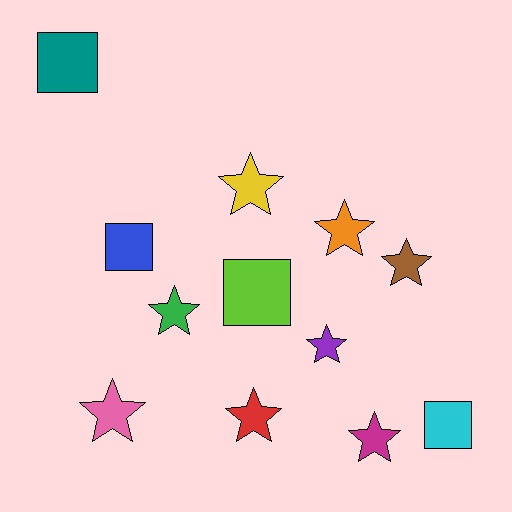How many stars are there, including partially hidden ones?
There are 8 stars.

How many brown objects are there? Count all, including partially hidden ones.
There is 1 brown object.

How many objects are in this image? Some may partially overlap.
There are 12 objects.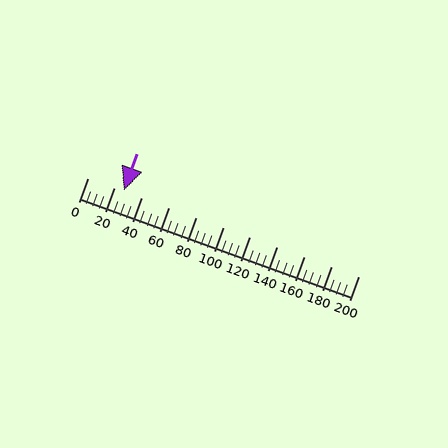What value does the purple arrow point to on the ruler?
The purple arrow points to approximately 26.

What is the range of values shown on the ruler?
The ruler shows values from 0 to 200.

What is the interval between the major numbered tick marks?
The major tick marks are spaced 20 units apart.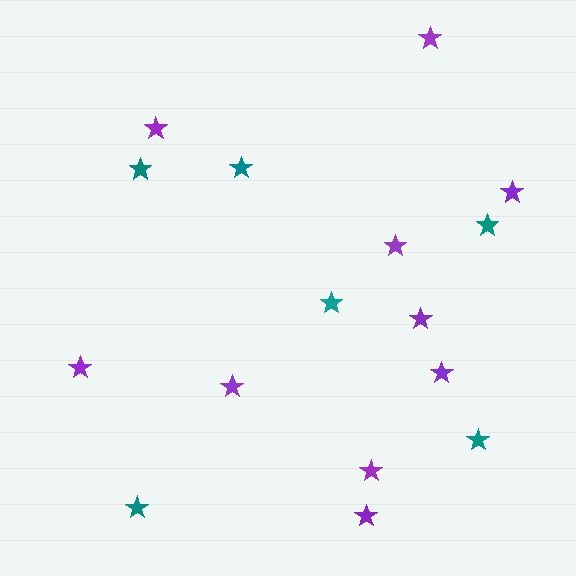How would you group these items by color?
There are 2 groups: one group of purple stars (10) and one group of teal stars (6).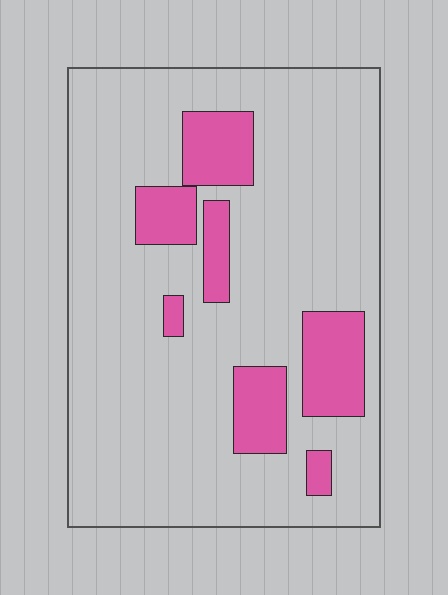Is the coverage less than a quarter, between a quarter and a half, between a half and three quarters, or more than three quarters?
Less than a quarter.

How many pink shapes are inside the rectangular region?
7.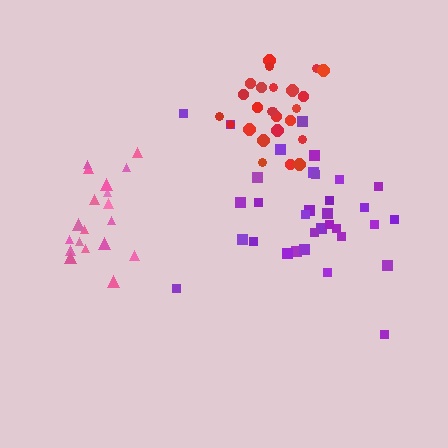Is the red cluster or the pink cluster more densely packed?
Red.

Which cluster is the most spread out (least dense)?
Purple.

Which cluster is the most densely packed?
Red.